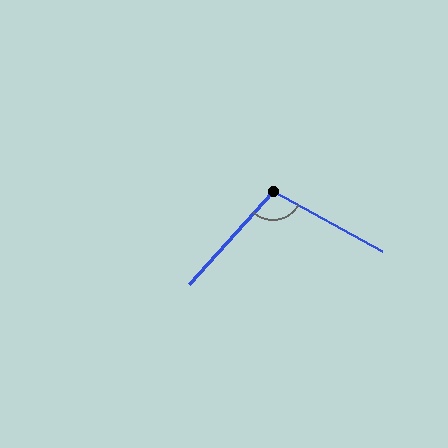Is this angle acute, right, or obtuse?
It is obtuse.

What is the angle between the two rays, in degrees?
Approximately 103 degrees.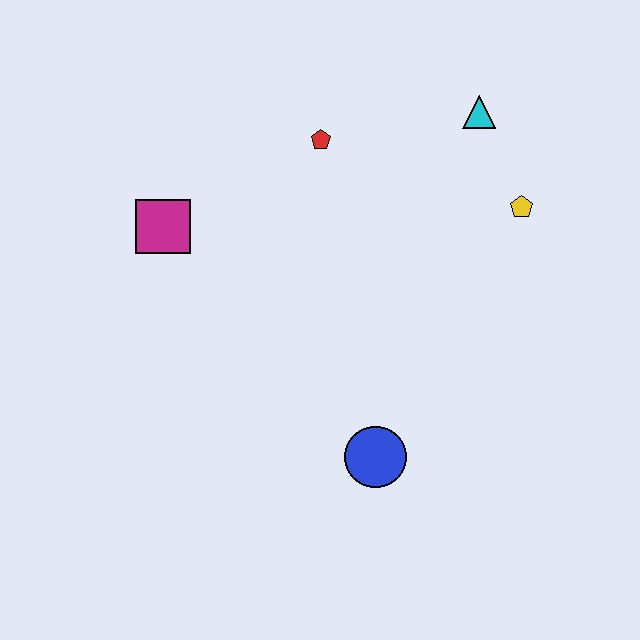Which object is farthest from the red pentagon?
The blue circle is farthest from the red pentagon.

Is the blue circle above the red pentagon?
No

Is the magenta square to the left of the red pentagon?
Yes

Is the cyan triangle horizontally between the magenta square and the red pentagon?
No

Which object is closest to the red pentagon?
The cyan triangle is closest to the red pentagon.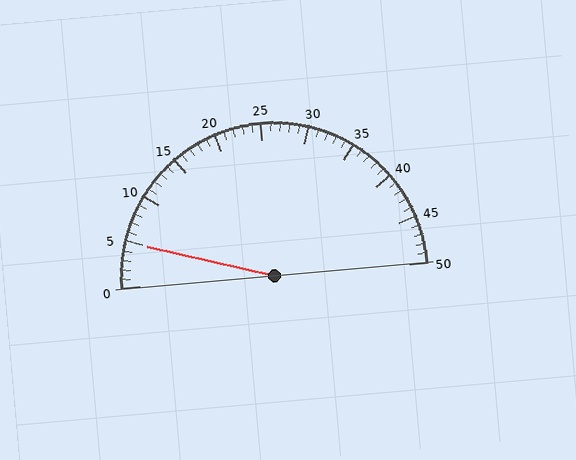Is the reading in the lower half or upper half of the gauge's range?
The reading is in the lower half of the range (0 to 50).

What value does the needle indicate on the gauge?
The needle indicates approximately 5.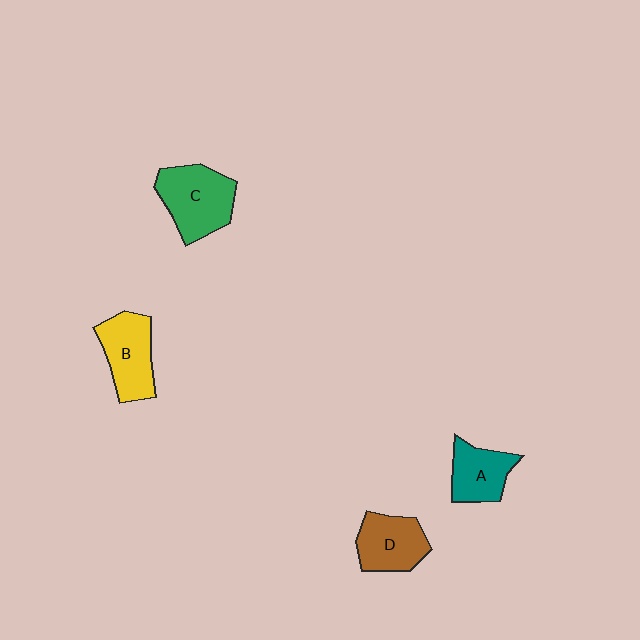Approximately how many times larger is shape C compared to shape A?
Approximately 1.4 times.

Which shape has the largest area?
Shape C (green).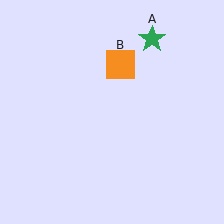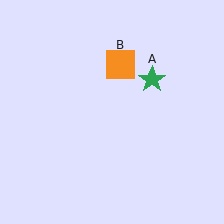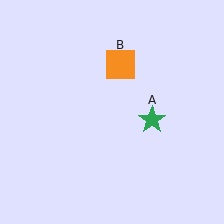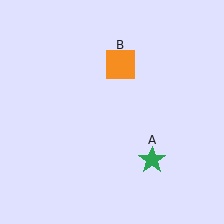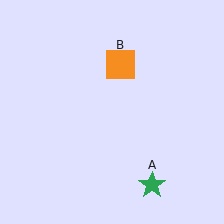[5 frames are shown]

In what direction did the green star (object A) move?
The green star (object A) moved down.